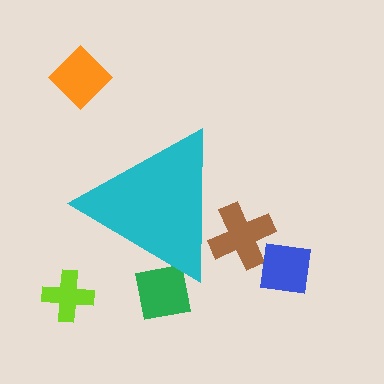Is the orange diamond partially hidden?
No, the orange diamond is fully visible.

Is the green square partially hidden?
Yes, the green square is partially hidden behind the cyan triangle.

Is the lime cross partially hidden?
No, the lime cross is fully visible.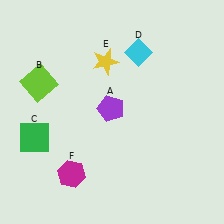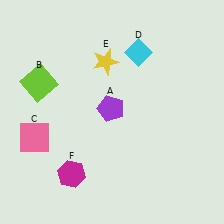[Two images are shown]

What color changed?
The square (C) changed from green in Image 1 to pink in Image 2.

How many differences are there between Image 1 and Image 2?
There is 1 difference between the two images.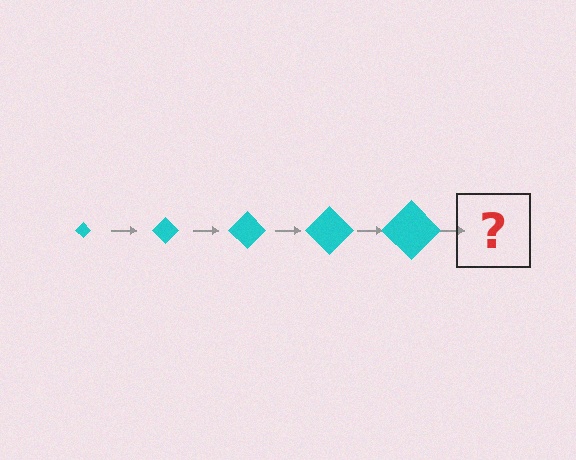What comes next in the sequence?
The next element should be a cyan diamond, larger than the previous one.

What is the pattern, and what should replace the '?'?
The pattern is that the diamond gets progressively larger each step. The '?' should be a cyan diamond, larger than the previous one.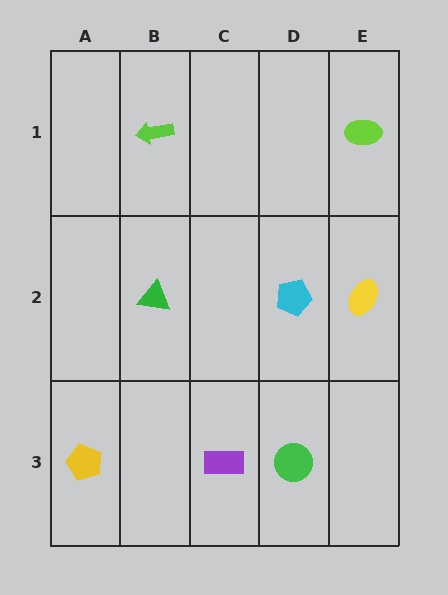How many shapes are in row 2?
3 shapes.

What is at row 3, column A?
A yellow pentagon.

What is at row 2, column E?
A yellow ellipse.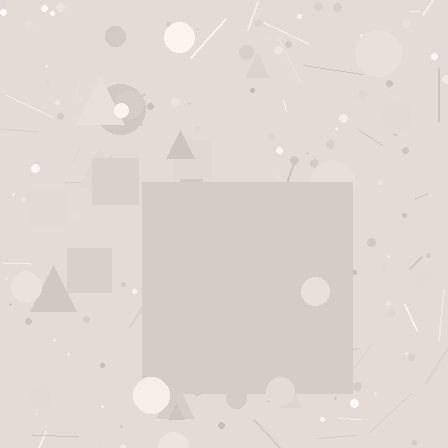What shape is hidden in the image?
A square is hidden in the image.